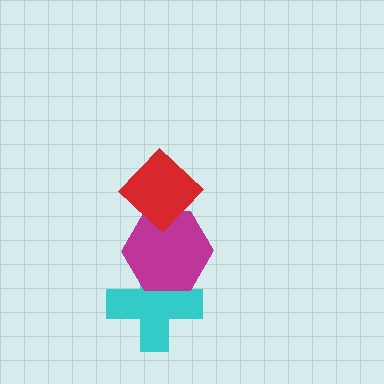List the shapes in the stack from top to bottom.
From top to bottom: the red diamond, the magenta hexagon, the cyan cross.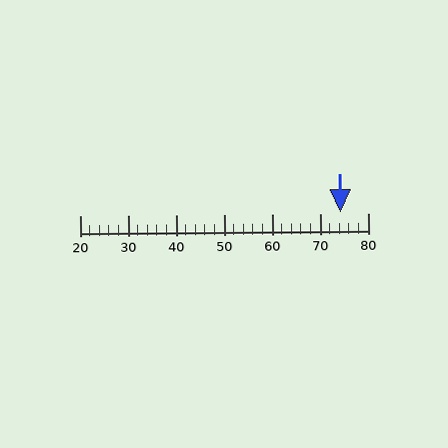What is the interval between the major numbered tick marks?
The major tick marks are spaced 10 units apart.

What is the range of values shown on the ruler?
The ruler shows values from 20 to 80.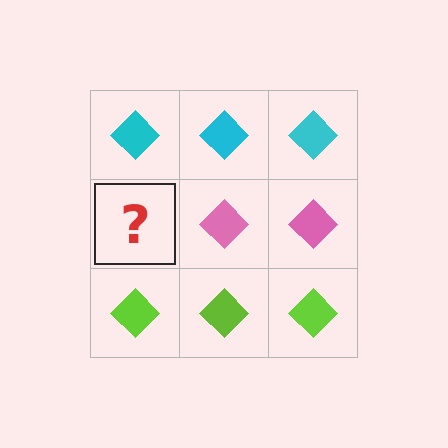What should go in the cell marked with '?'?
The missing cell should contain a pink diamond.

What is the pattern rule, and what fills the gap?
The rule is that each row has a consistent color. The gap should be filled with a pink diamond.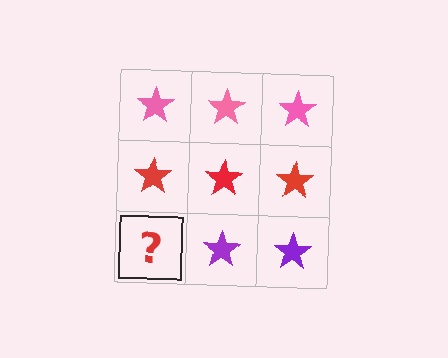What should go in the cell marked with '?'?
The missing cell should contain a purple star.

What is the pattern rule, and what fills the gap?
The rule is that each row has a consistent color. The gap should be filled with a purple star.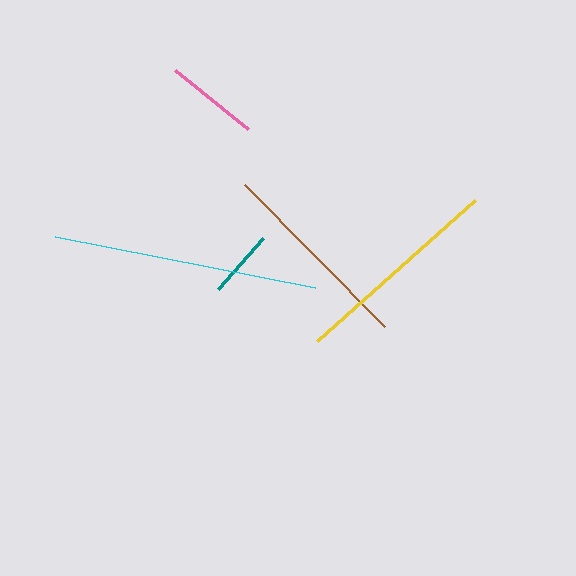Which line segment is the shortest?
The teal line is the shortest at approximately 68 pixels.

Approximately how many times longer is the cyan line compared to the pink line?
The cyan line is approximately 2.8 times the length of the pink line.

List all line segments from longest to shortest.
From longest to shortest: cyan, yellow, brown, pink, teal.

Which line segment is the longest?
The cyan line is the longest at approximately 265 pixels.